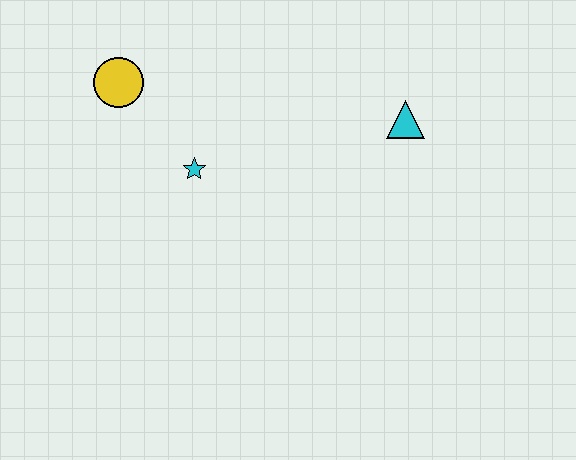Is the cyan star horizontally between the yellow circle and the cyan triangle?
Yes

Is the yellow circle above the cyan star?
Yes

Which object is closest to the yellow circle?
The cyan star is closest to the yellow circle.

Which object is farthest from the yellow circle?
The cyan triangle is farthest from the yellow circle.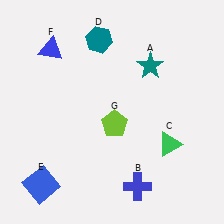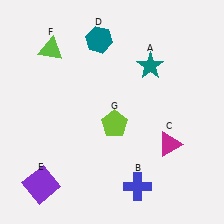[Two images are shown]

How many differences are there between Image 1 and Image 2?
There are 3 differences between the two images.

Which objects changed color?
C changed from green to magenta. E changed from blue to purple. F changed from blue to lime.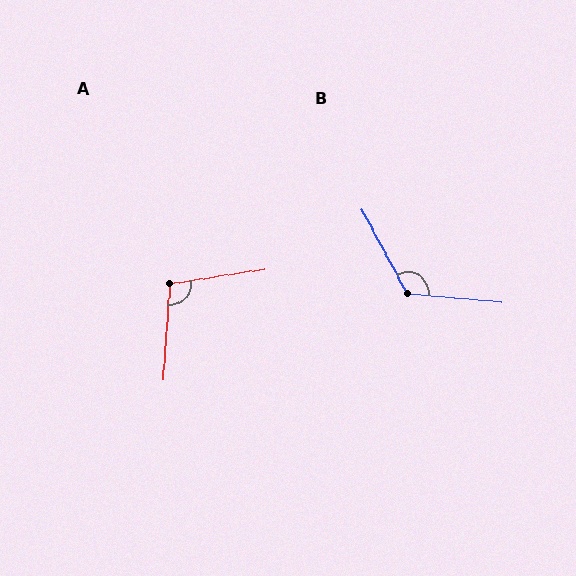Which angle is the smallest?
A, at approximately 103 degrees.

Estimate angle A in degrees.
Approximately 103 degrees.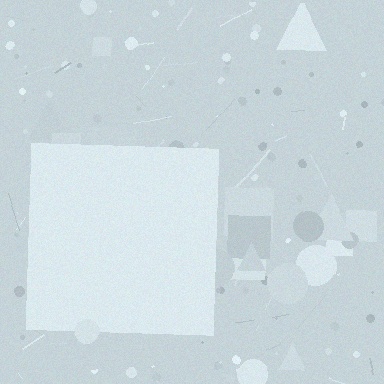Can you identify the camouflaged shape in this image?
The camouflaged shape is a square.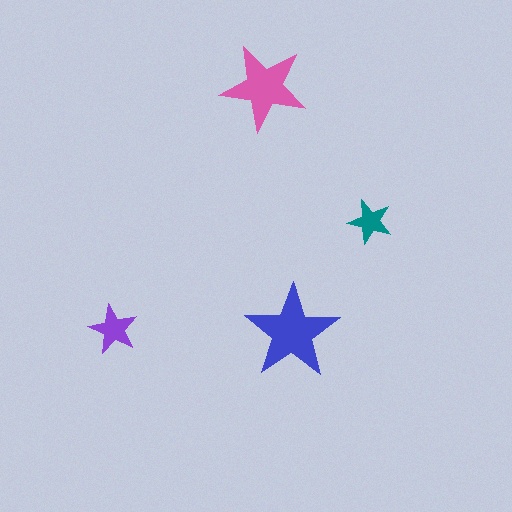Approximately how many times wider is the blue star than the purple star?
About 2 times wider.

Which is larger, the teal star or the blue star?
The blue one.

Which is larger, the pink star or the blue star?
The blue one.